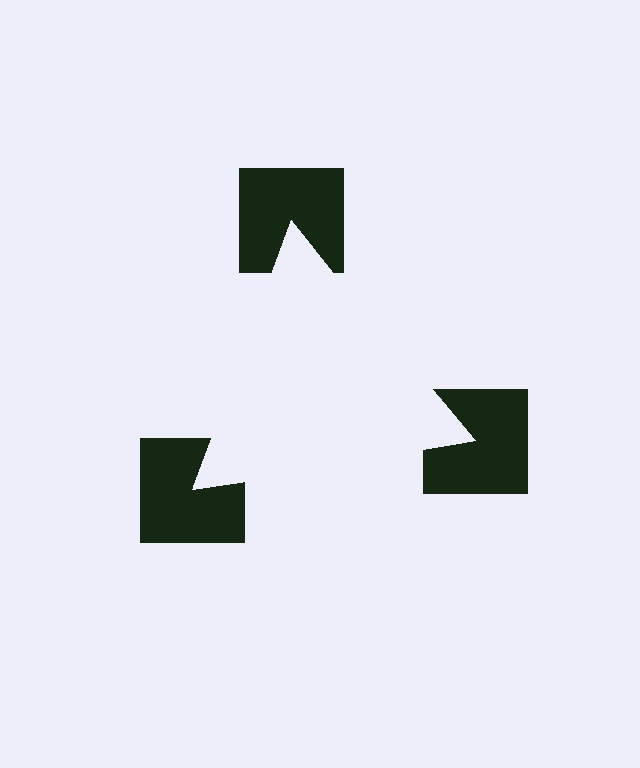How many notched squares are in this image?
There are 3 — one at each vertex of the illusory triangle.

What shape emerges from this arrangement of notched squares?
An illusory triangle — its edges are inferred from the aligned wedge cuts in the notched squares, not physically drawn.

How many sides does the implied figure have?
3 sides.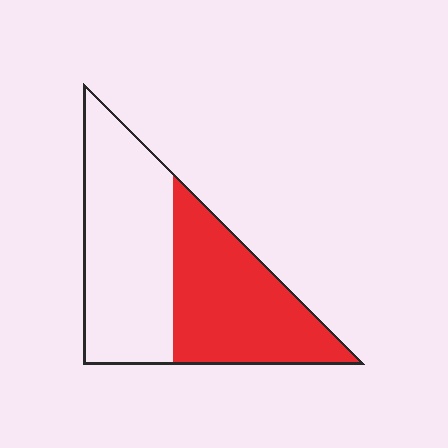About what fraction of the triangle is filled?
About one half (1/2).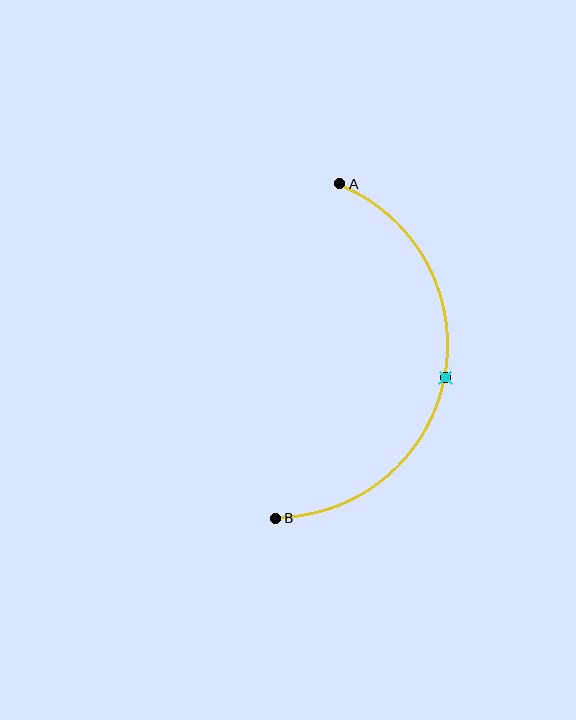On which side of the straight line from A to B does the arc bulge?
The arc bulges to the right of the straight line connecting A and B.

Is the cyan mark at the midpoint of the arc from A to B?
Yes. The cyan mark lies on the arc at equal arc-length from both A and B — it is the arc midpoint.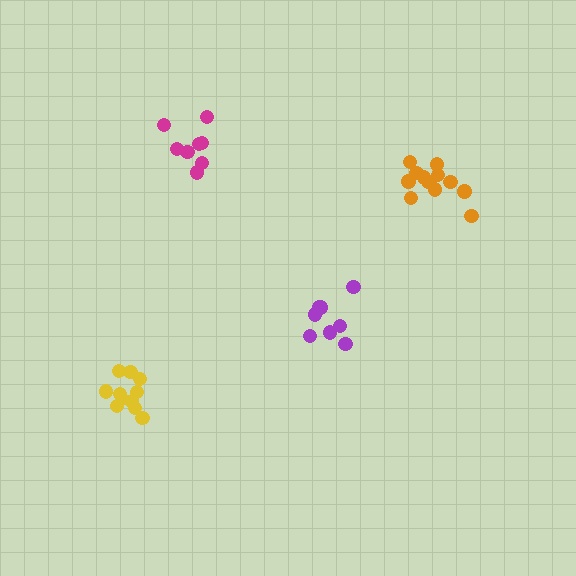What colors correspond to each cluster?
The clusters are colored: magenta, purple, orange, yellow.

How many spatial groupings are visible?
There are 4 spatial groupings.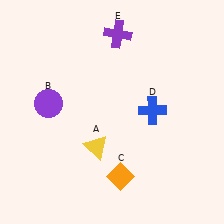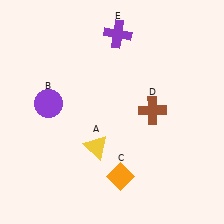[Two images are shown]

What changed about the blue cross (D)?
In Image 1, D is blue. In Image 2, it changed to brown.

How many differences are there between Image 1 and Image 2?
There is 1 difference between the two images.